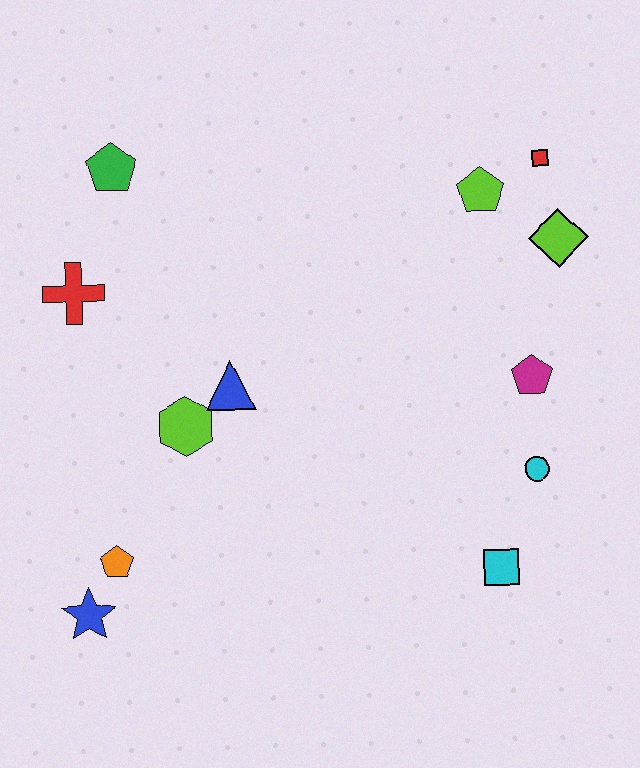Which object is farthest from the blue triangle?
The red square is farthest from the blue triangle.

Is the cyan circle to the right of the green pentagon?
Yes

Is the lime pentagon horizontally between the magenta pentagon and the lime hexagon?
Yes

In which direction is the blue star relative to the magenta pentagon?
The blue star is to the left of the magenta pentagon.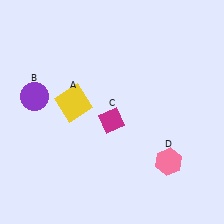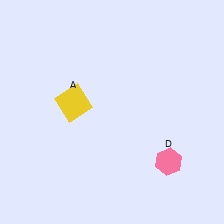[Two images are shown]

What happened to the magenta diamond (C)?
The magenta diamond (C) was removed in Image 2. It was in the bottom-left area of Image 1.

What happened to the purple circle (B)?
The purple circle (B) was removed in Image 2. It was in the top-left area of Image 1.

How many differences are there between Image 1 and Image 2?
There are 2 differences between the two images.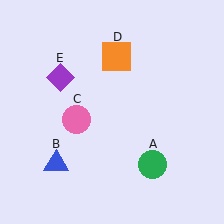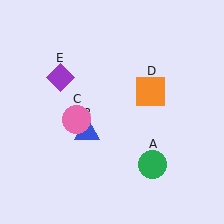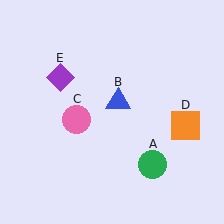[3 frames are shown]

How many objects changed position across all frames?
2 objects changed position: blue triangle (object B), orange square (object D).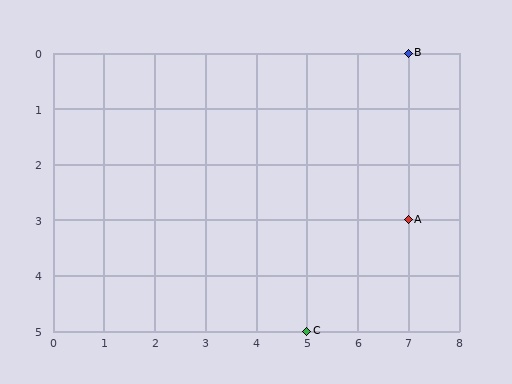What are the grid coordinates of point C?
Point C is at grid coordinates (5, 5).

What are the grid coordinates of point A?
Point A is at grid coordinates (7, 3).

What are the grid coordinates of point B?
Point B is at grid coordinates (7, 0).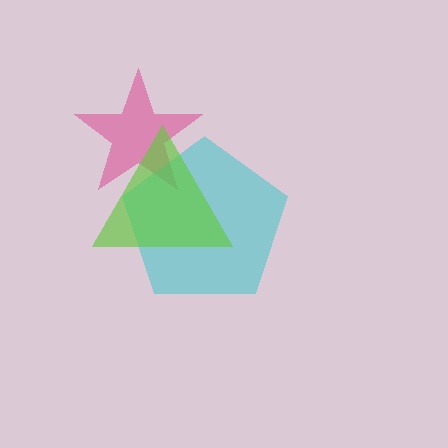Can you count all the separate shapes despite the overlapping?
Yes, there are 3 separate shapes.